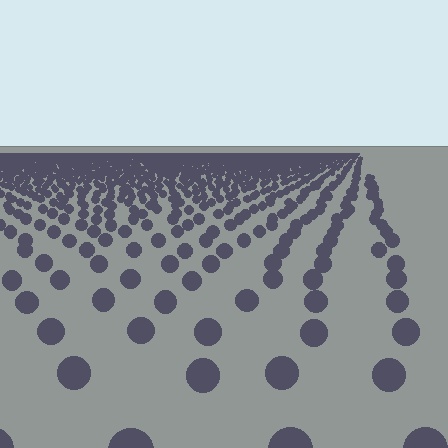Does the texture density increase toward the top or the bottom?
Density increases toward the top.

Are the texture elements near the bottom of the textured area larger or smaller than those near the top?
Larger. Near the bottom, elements are closer to the viewer and appear at a bigger on-screen size.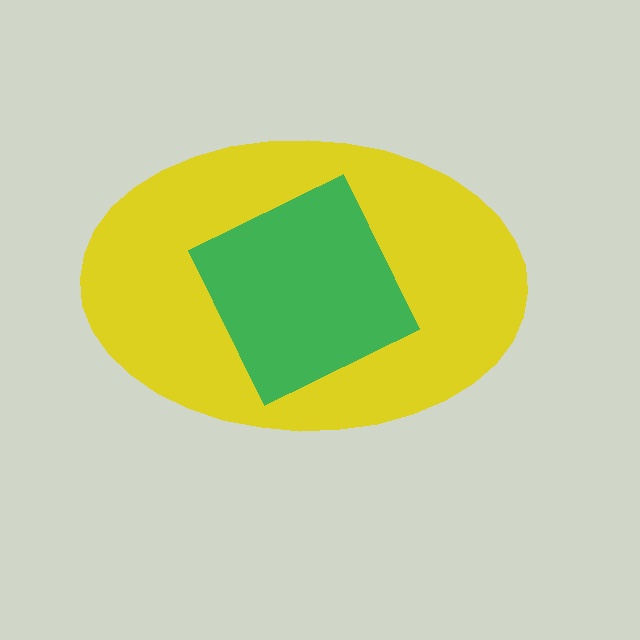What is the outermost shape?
The yellow ellipse.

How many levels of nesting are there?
2.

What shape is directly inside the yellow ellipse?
The green diamond.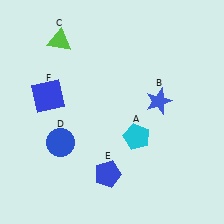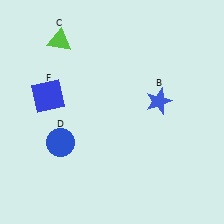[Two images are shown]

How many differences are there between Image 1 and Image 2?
There are 2 differences between the two images.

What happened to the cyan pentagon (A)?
The cyan pentagon (A) was removed in Image 2. It was in the bottom-right area of Image 1.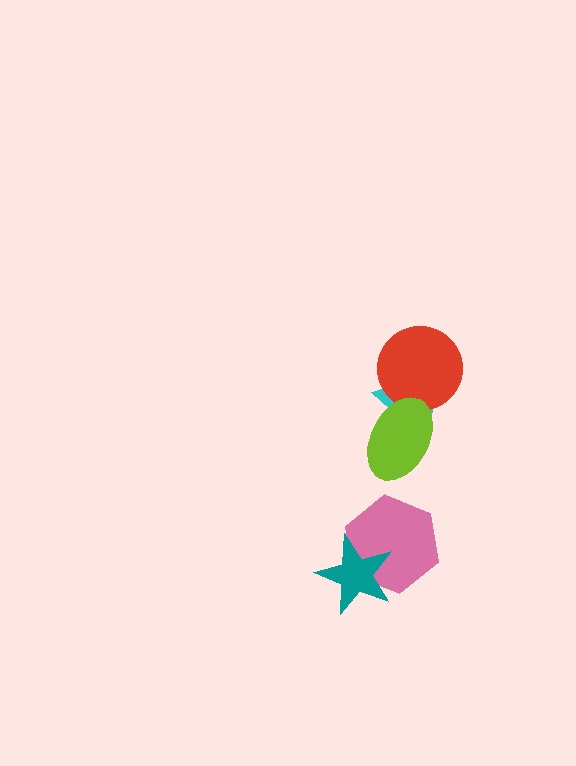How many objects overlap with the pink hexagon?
1 object overlaps with the pink hexagon.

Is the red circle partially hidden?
Yes, it is partially covered by another shape.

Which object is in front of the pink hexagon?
The teal star is in front of the pink hexagon.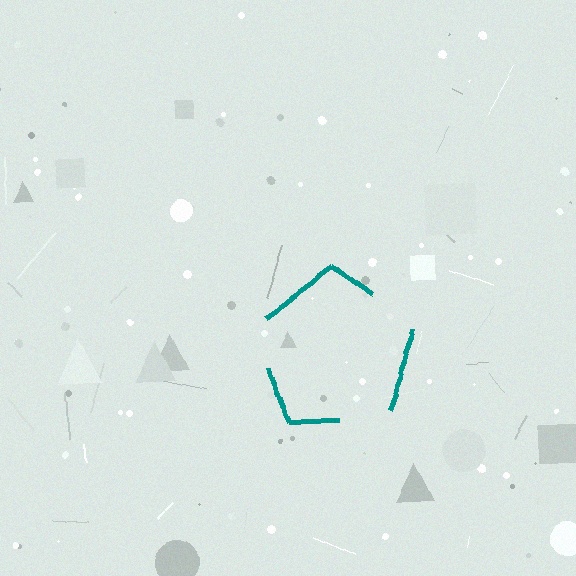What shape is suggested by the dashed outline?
The dashed outline suggests a pentagon.